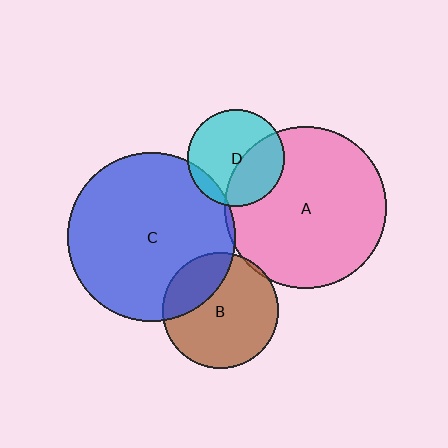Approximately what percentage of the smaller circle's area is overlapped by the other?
Approximately 10%.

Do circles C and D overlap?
Yes.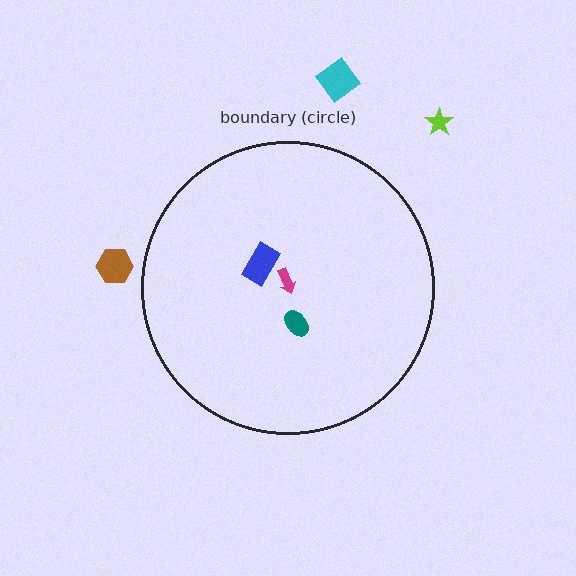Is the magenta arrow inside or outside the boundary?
Inside.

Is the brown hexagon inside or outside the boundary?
Outside.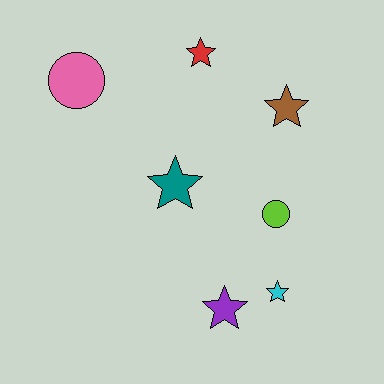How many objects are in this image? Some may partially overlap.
There are 7 objects.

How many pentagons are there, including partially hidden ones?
There are no pentagons.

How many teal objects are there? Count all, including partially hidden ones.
There is 1 teal object.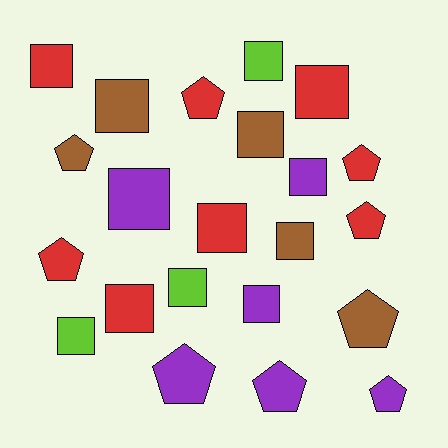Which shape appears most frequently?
Square, with 13 objects.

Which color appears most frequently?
Red, with 8 objects.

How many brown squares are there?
There are 3 brown squares.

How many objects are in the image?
There are 22 objects.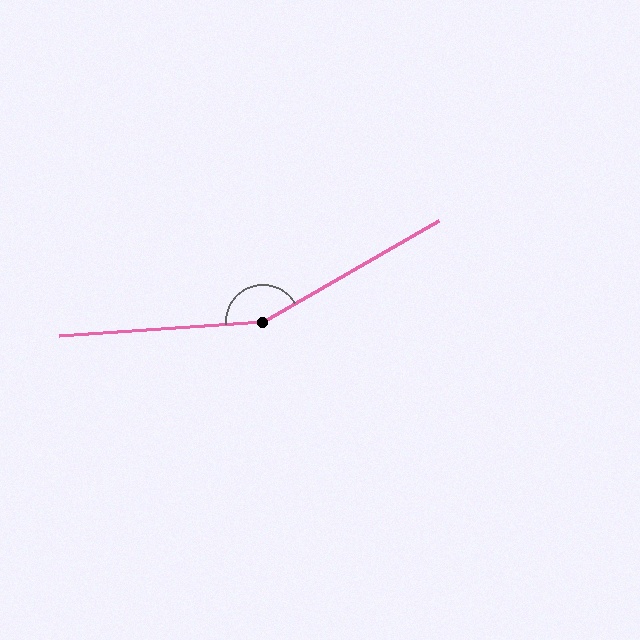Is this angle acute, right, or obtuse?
It is obtuse.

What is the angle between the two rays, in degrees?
Approximately 154 degrees.